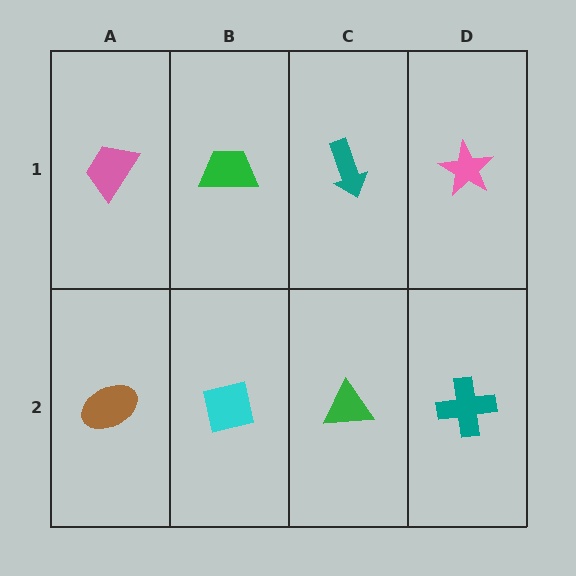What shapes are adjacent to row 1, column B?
A cyan square (row 2, column B), a pink trapezoid (row 1, column A), a teal arrow (row 1, column C).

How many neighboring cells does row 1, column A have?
2.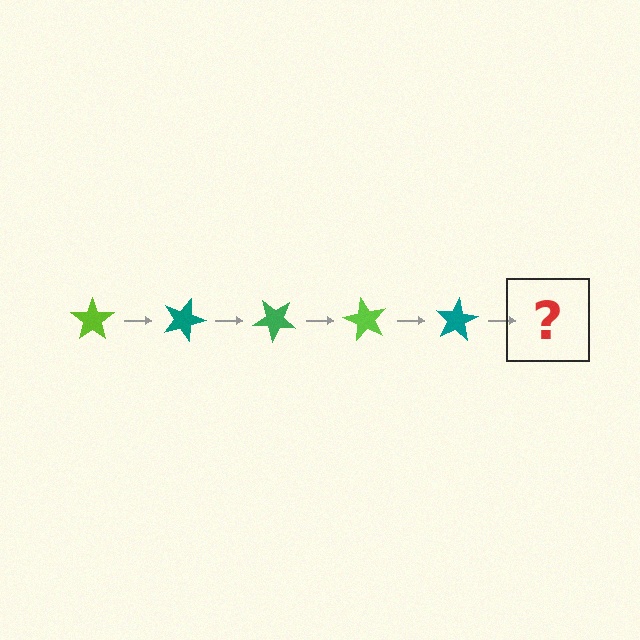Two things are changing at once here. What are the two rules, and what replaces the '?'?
The two rules are that it rotates 20 degrees each step and the color cycles through lime, teal, and green. The '?' should be a green star, rotated 100 degrees from the start.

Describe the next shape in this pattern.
It should be a green star, rotated 100 degrees from the start.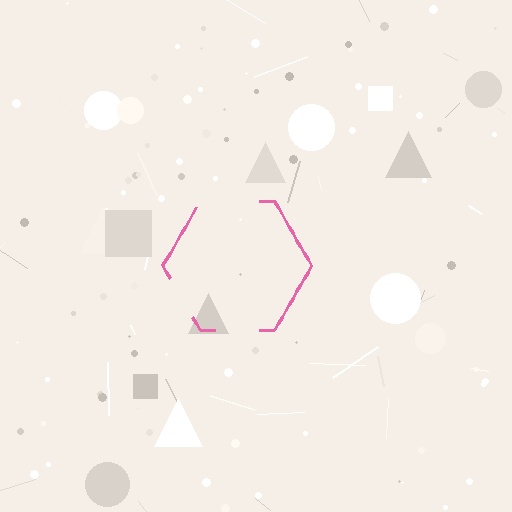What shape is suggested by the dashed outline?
The dashed outline suggests a hexagon.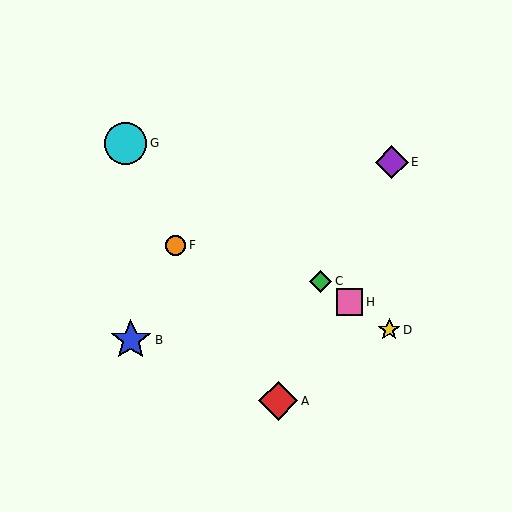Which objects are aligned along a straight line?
Objects C, D, G, H are aligned along a straight line.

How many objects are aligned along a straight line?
4 objects (C, D, G, H) are aligned along a straight line.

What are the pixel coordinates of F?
Object F is at (176, 245).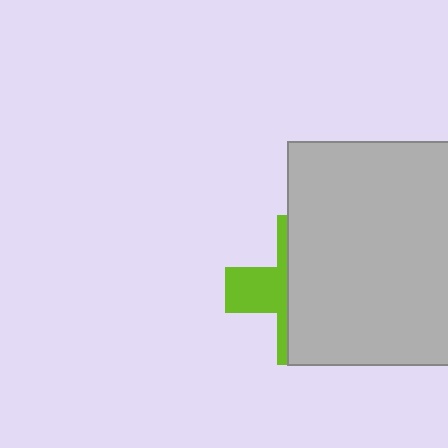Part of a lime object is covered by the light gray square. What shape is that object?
It is a cross.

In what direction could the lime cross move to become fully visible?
The lime cross could move left. That would shift it out from behind the light gray square entirely.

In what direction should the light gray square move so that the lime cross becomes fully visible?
The light gray square should move right. That is the shortest direction to clear the overlap and leave the lime cross fully visible.